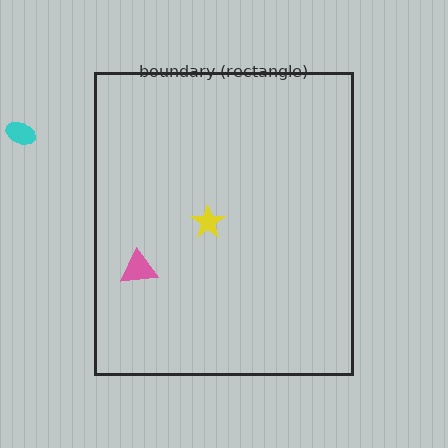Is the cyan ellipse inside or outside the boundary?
Outside.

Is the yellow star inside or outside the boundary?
Inside.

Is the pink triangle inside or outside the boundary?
Inside.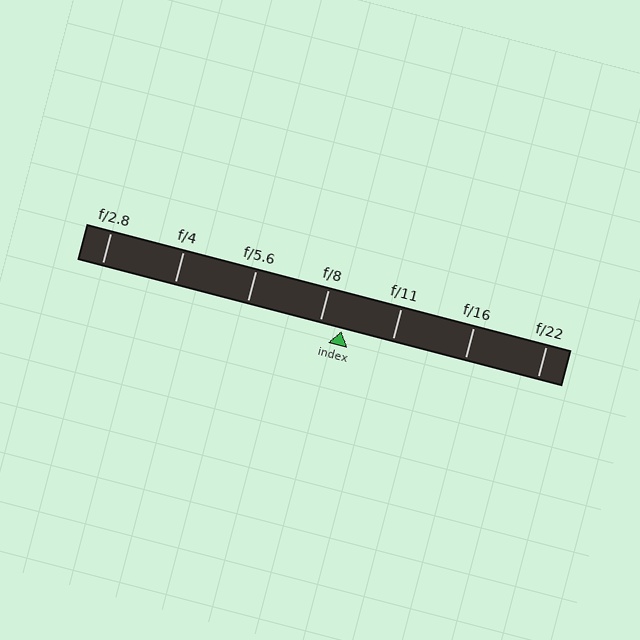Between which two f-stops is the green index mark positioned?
The index mark is between f/8 and f/11.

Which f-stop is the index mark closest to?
The index mark is closest to f/8.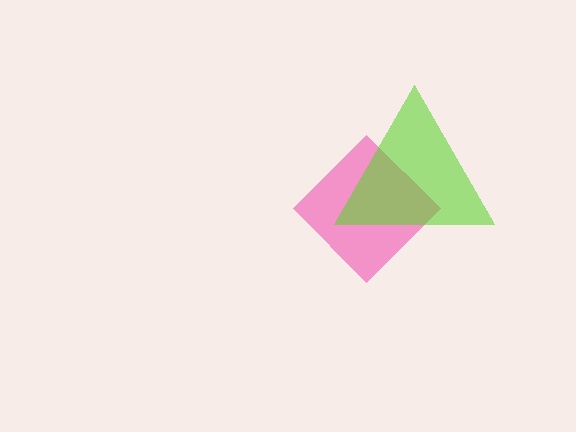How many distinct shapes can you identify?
There are 2 distinct shapes: a pink diamond, a lime triangle.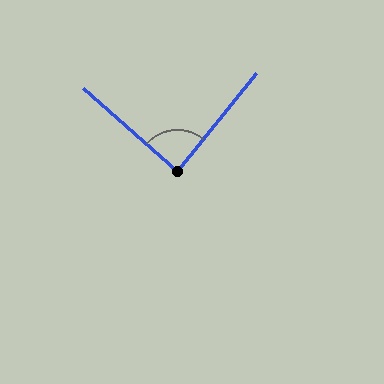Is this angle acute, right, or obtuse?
It is approximately a right angle.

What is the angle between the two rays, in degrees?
Approximately 87 degrees.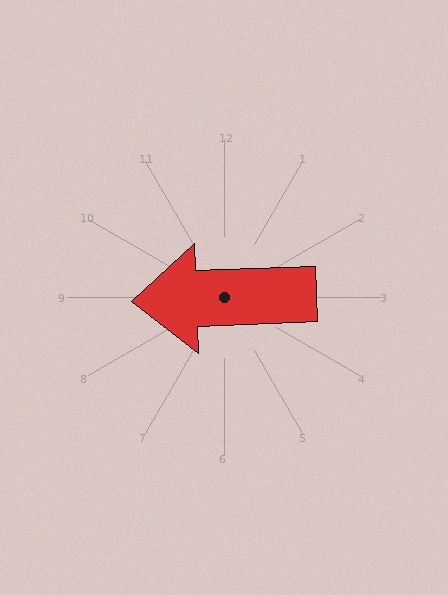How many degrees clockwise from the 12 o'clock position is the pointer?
Approximately 268 degrees.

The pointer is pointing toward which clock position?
Roughly 9 o'clock.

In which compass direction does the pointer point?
West.